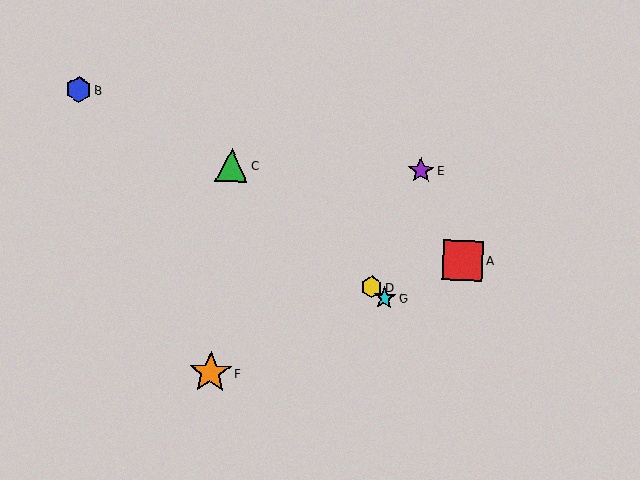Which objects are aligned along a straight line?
Objects C, D, G are aligned along a straight line.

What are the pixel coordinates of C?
Object C is at (232, 165).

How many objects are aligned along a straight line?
3 objects (C, D, G) are aligned along a straight line.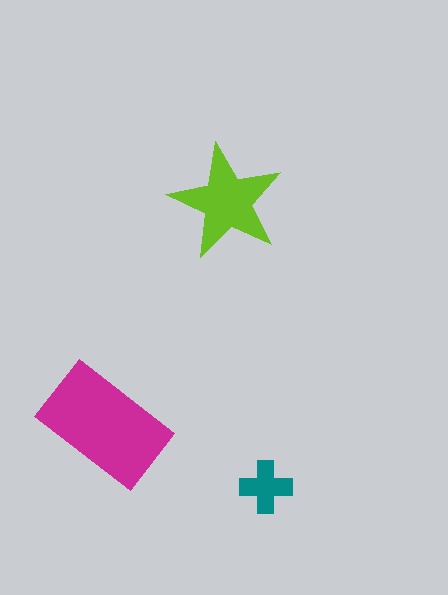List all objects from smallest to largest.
The teal cross, the lime star, the magenta rectangle.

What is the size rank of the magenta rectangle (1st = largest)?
1st.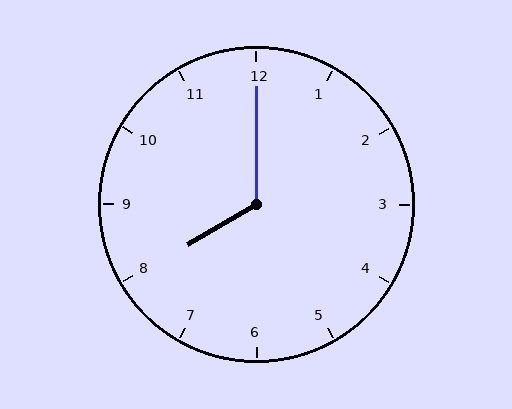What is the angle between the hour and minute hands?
Approximately 120 degrees.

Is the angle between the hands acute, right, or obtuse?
It is obtuse.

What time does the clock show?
8:00.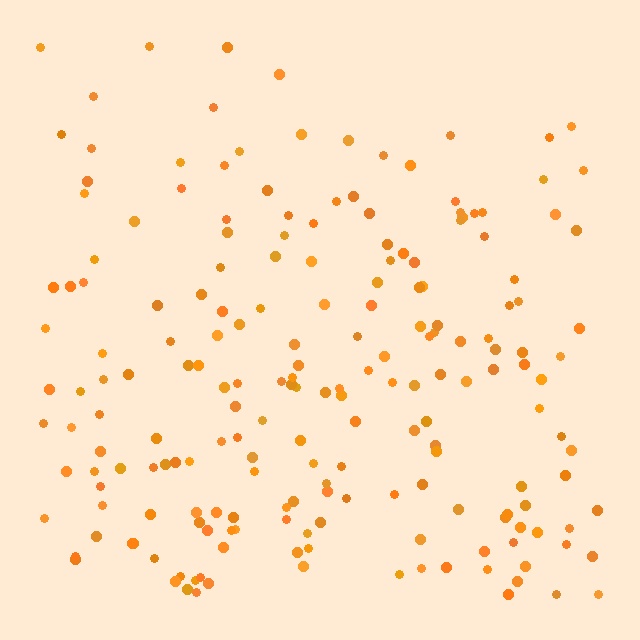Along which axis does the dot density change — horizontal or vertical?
Vertical.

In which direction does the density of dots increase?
From top to bottom, with the bottom side densest.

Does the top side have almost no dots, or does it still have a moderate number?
Still a moderate number, just noticeably fewer than the bottom.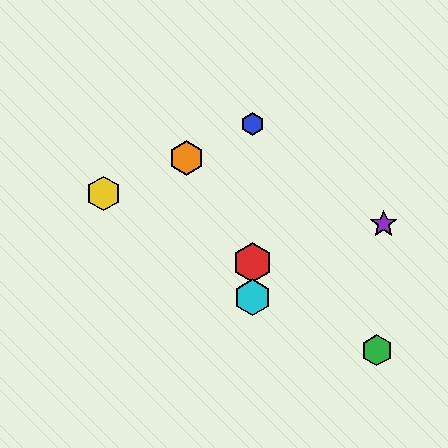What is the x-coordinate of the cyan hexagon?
The cyan hexagon is at x≈253.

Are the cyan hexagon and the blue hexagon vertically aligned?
Yes, both are at x≈253.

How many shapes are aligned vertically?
3 shapes (the red hexagon, the blue hexagon, the cyan hexagon) are aligned vertically.